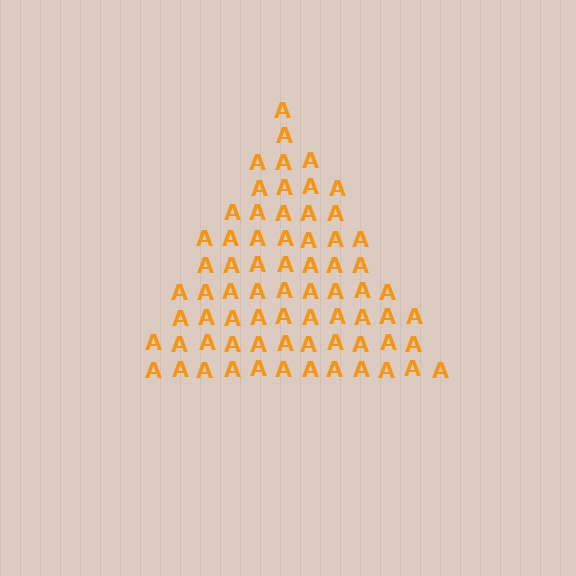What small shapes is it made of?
It is made of small letter A's.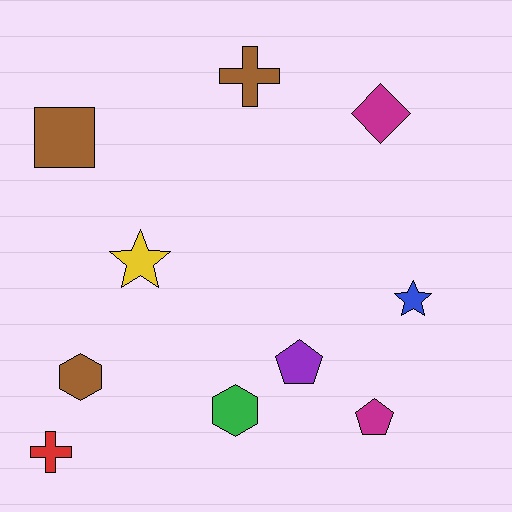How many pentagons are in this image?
There are 2 pentagons.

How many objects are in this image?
There are 10 objects.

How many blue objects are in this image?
There is 1 blue object.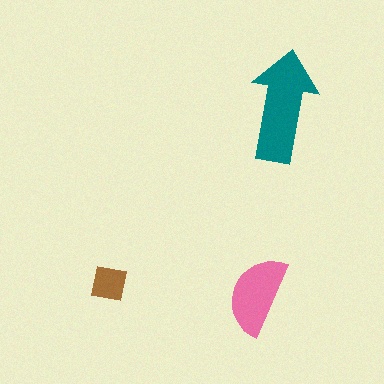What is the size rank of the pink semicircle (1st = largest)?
2nd.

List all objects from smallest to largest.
The brown square, the pink semicircle, the teal arrow.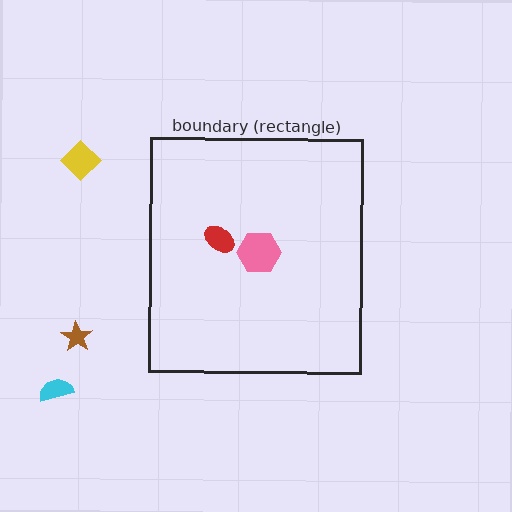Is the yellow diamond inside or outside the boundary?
Outside.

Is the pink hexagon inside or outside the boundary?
Inside.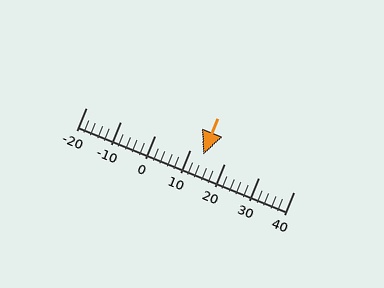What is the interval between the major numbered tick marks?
The major tick marks are spaced 10 units apart.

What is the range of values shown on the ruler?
The ruler shows values from -20 to 40.